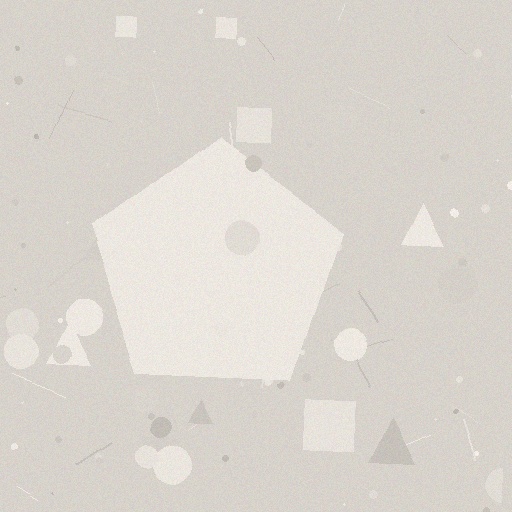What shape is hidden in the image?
A pentagon is hidden in the image.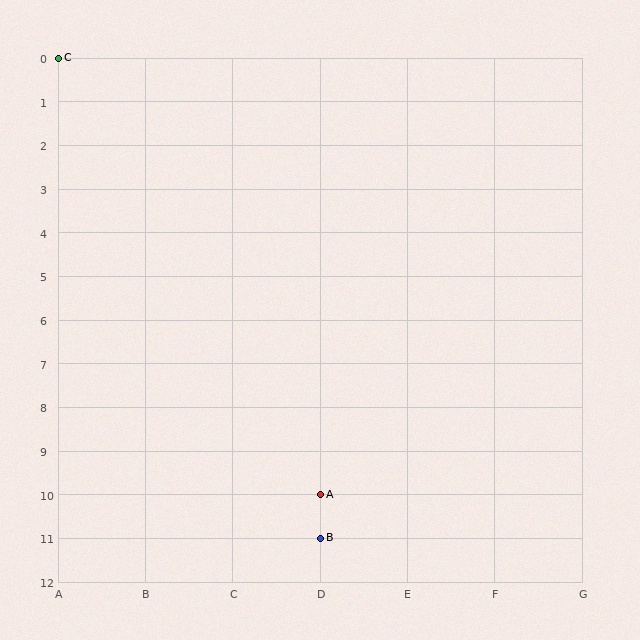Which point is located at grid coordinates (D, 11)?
Point B is at (D, 11).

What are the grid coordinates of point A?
Point A is at grid coordinates (D, 10).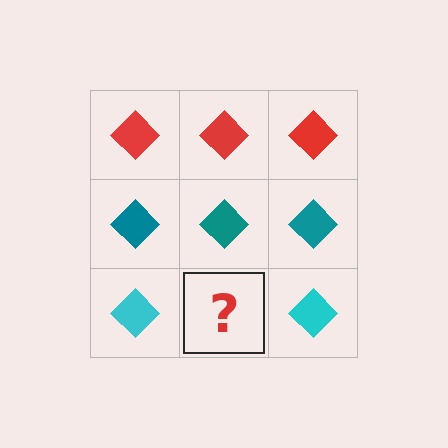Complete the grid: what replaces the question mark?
The question mark should be replaced with a cyan diamond.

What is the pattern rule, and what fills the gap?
The rule is that each row has a consistent color. The gap should be filled with a cyan diamond.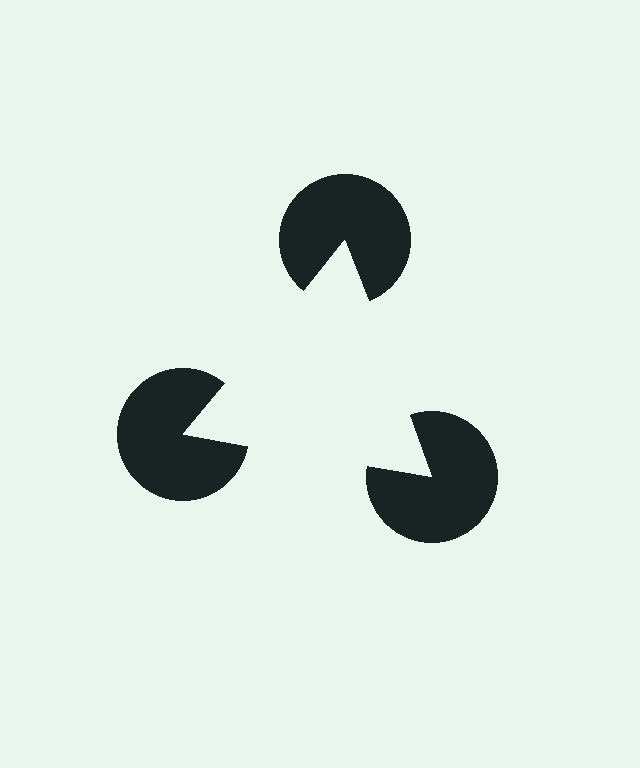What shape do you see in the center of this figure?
An illusory triangle — its edges are inferred from the aligned wedge cuts in the pac-man discs, not physically drawn.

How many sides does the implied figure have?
3 sides.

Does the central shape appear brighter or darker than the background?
It typically appears slightly brighter than the background, even though no actual brightness change is drawn.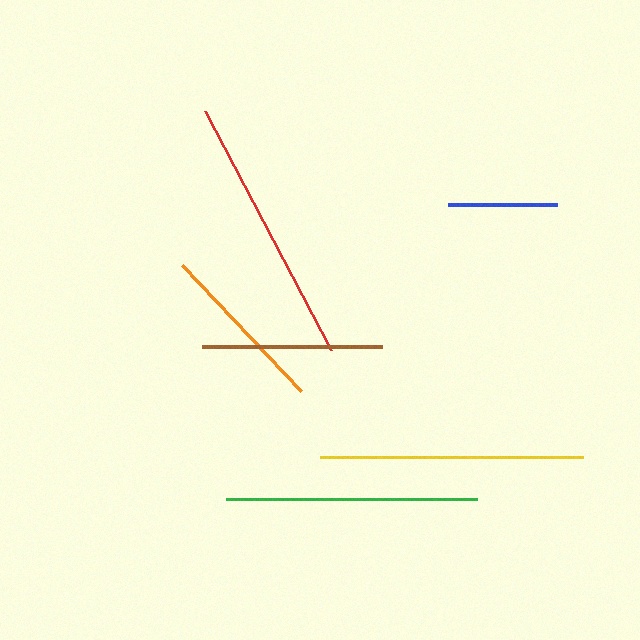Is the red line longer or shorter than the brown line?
The red line is longer than the brown line.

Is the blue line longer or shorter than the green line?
The green line is longer than the blue line.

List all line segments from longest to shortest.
From longest to shortest: red, yellow, green, brown, orange, blue.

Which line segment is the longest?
The red line is the longest at approximately 270 pixels.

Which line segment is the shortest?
The blue line is the shortest at approximately 109 pixels.